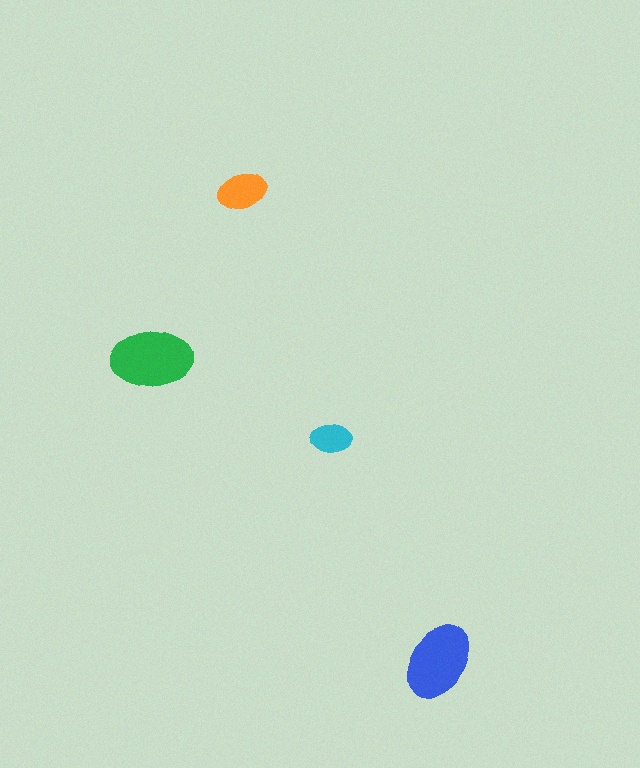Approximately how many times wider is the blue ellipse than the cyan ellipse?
About 2 times wider.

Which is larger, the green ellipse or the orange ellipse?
The green one.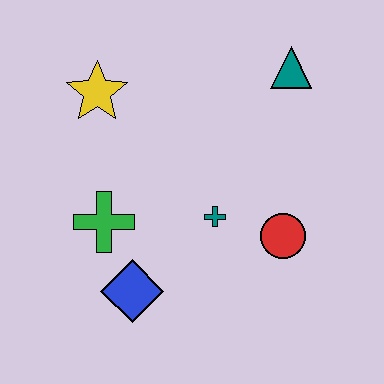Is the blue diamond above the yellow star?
No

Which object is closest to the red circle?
The teal cross is closest to the red circle.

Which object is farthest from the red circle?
The yellow star is farthest from the red circle.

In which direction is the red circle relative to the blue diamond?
The red circle is to the right of the blue diamond.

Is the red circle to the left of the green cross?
No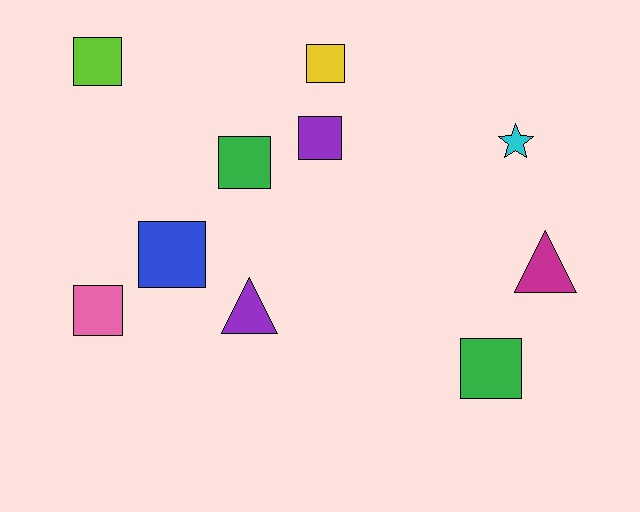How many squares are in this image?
There are 7 squares.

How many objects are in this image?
There are 10 objects.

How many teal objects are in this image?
There are no teal objects.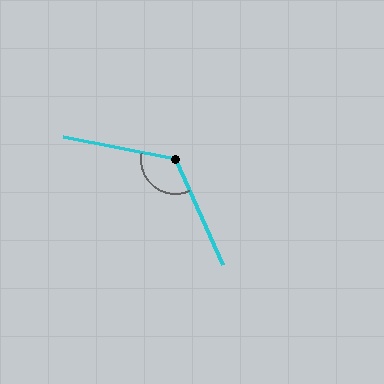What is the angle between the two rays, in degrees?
Approximately 125 degrees.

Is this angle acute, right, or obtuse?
It is obtuse.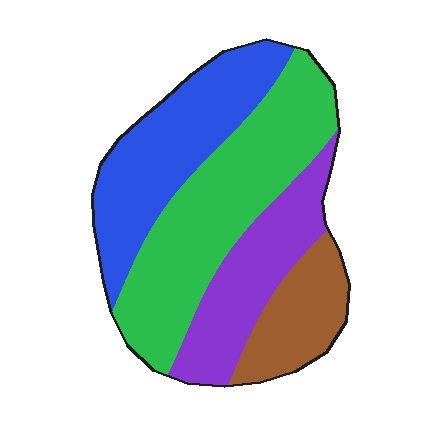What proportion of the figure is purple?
Purple covers 21% of the figure.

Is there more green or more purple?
Green.